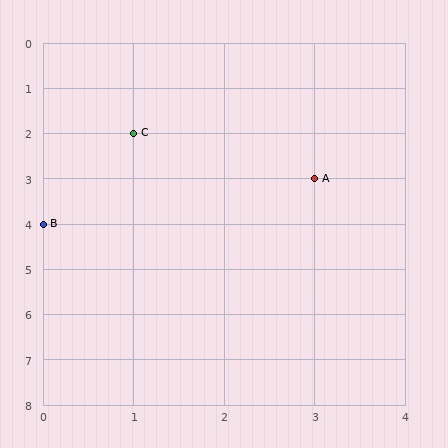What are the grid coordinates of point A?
Point A is at grid coordinates (3, 3).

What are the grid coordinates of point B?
Point B is at grid coordinates (0, 4).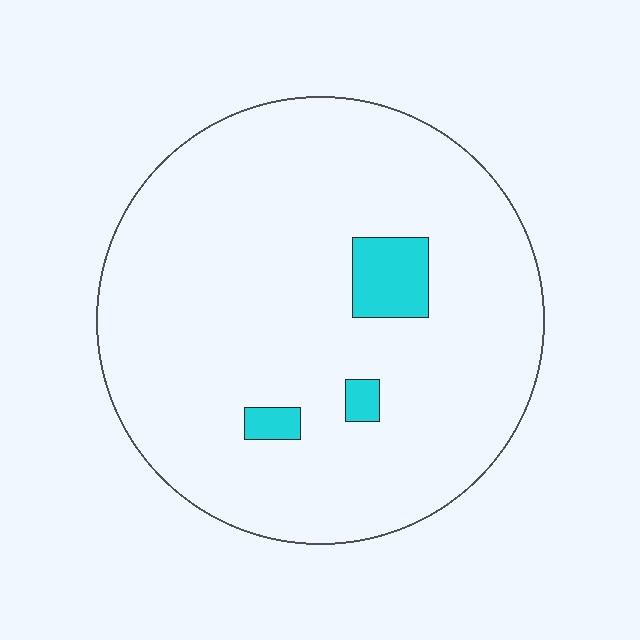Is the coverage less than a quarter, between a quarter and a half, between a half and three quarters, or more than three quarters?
Less than a quarter.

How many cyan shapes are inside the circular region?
3.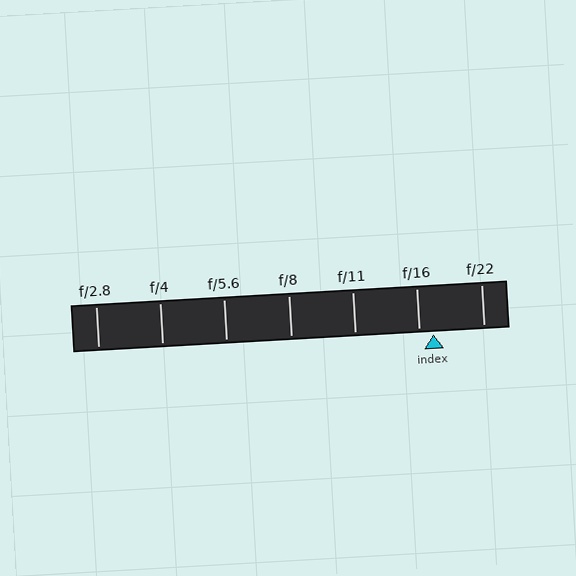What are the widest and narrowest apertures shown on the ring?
The widest aperture shown is f/2.8 and the narrowest is f/22.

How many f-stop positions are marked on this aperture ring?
There are 7 f-stop positions marked.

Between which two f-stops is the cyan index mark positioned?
The index mark is between f/16 and f/22.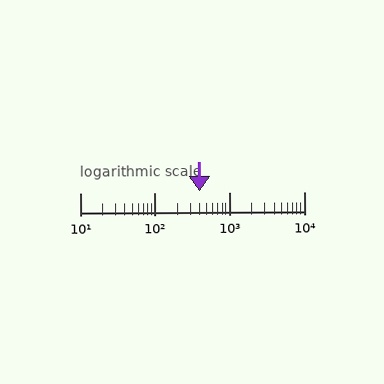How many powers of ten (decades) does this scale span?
The scale spans 3 decades, from 10 to 10000.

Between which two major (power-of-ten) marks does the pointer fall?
The pointer is between 100 and 1000.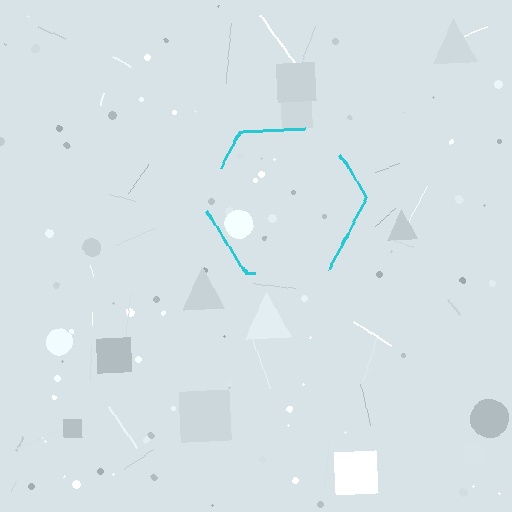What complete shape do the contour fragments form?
The contour fragments form a hexagon.